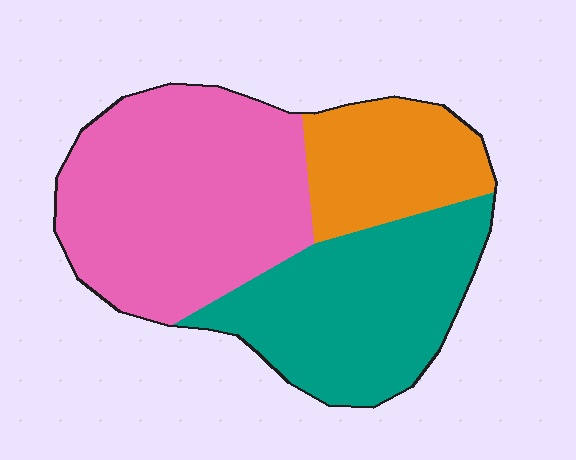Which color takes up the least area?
Orange, at roughly 20%.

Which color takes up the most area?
Pink, at roughly 45%.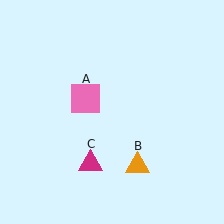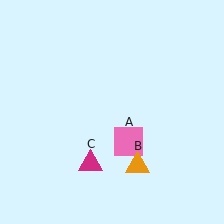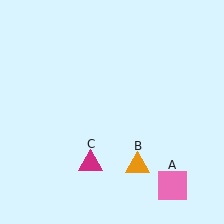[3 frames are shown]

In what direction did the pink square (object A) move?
The pink square (object A) moved down and to the right.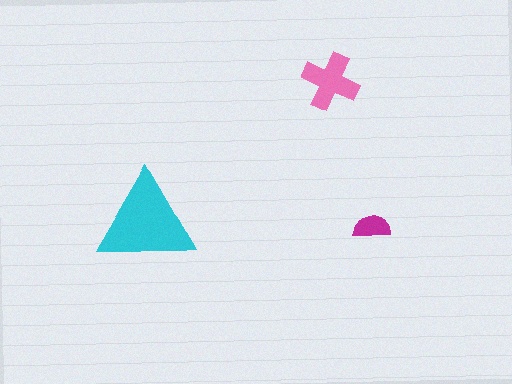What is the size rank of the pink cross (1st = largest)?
2nd.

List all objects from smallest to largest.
The magenta semicircle, the pink cross, the cyan triangle.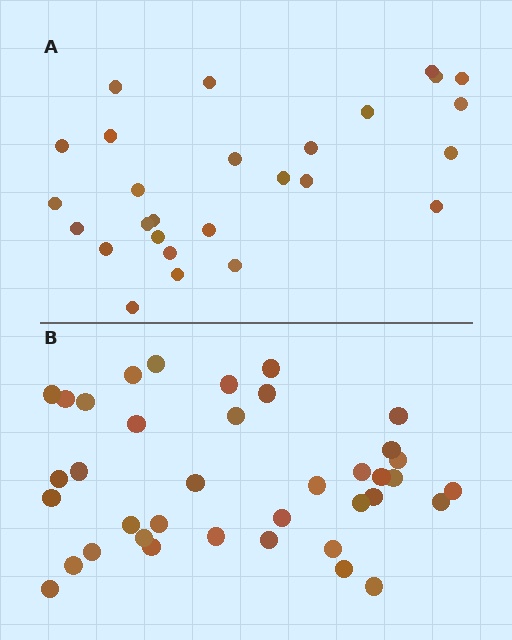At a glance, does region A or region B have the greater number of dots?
Region B (the bottom region) has more dots.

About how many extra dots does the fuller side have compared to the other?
Region B has roughly 12 or so more dots than region A.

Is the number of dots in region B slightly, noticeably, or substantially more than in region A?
Region B has noticeably more, but not dramatically so. The ratio is roughly 1.4 to 1.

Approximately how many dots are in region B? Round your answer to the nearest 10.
About 40 dots. (The exact count is 38, which rounds to 40.)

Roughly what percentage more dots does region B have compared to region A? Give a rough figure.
About 40% more.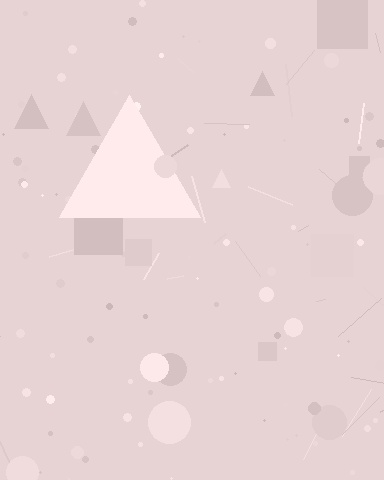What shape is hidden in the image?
A triangle is hidden in the image.